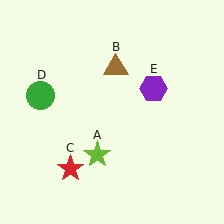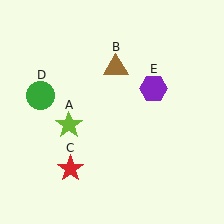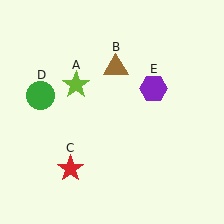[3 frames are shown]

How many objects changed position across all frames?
1 object changed position: lime star (object A).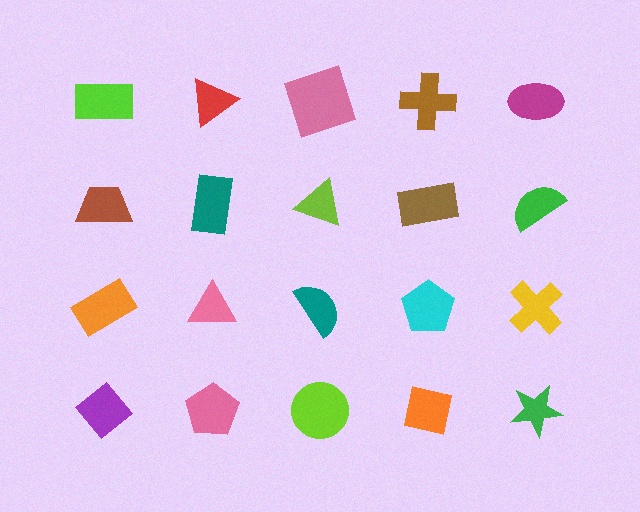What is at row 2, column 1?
A brown trapezoid.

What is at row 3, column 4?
A cyan pentagon.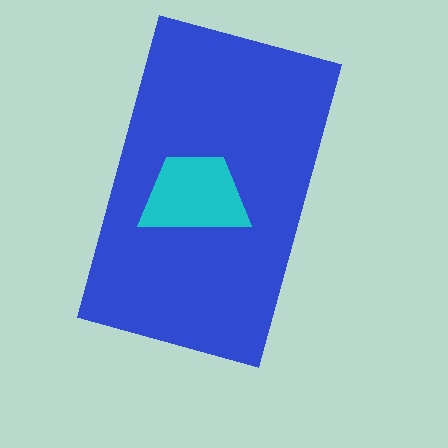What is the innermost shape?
The cyan trapezoid.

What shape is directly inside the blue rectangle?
The cyan trapezoid.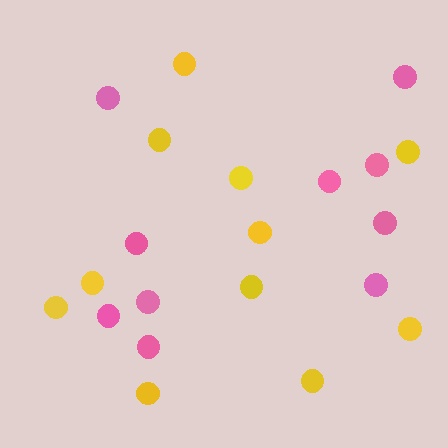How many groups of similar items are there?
There are 2 groups: one group of pink circles (10) and one group of yellow circles (11).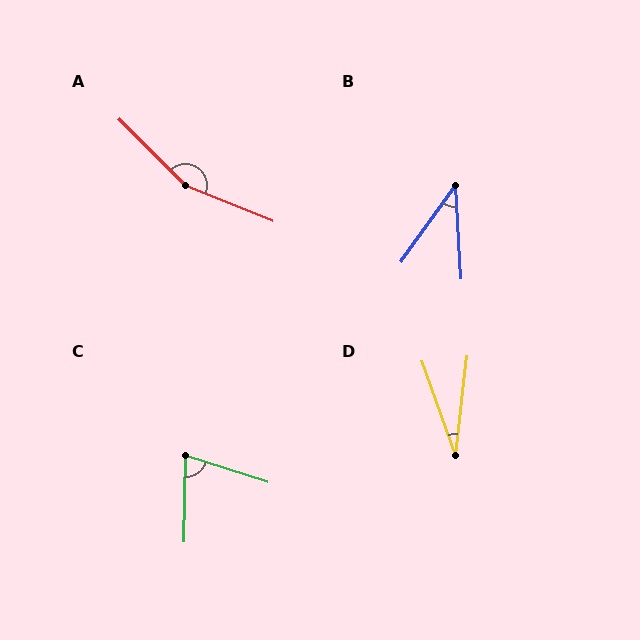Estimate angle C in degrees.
Approximately 73 degrees.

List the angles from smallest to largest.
D (26°), B (39°), C (73°), A (157°).